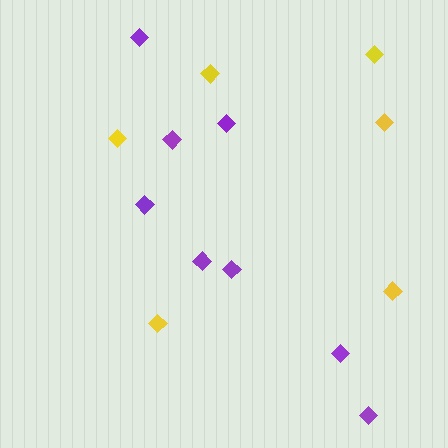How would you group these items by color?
There are 2 groups: one group of purple diamonds (8) and one group of yellow diamonds (6).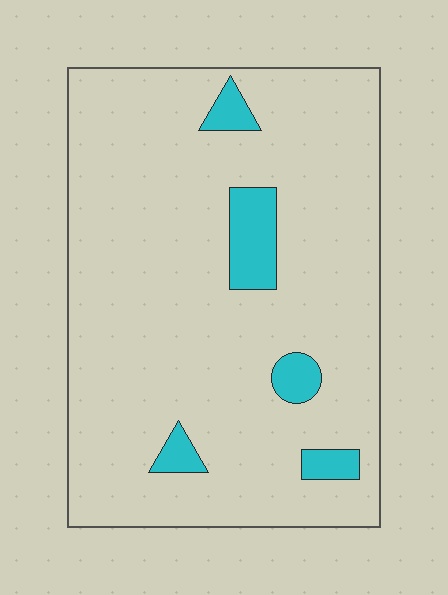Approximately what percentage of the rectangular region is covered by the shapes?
Approximately 10%.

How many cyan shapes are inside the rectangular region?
5.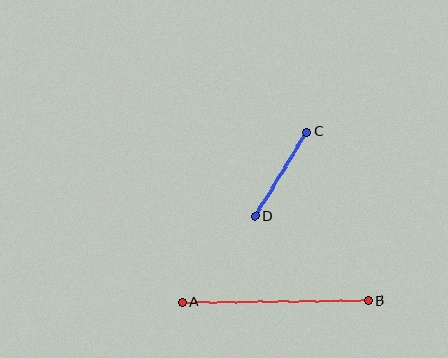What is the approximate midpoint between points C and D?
The midpoint is at approximately (281, 174) pixels.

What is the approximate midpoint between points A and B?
The midpoint is at approximately (275, 302) pixels.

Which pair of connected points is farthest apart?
Points A and B are farthest apart.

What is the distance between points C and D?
The distance is approximately 98 pixels.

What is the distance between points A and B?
The distance is approximately 186 pixels.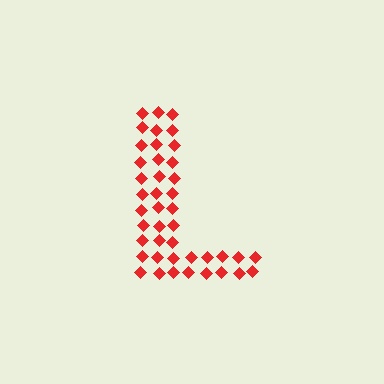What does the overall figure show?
The overall figure shows the letter L.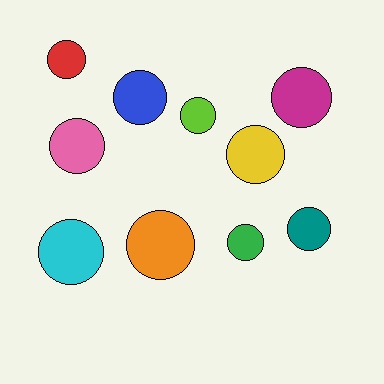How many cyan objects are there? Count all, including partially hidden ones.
There is 1 cyan object.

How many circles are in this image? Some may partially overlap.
There are 10 circles.